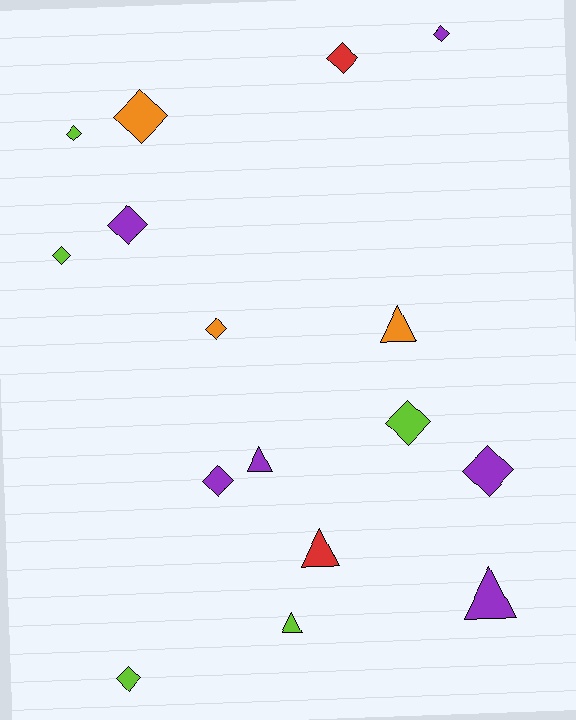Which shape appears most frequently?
Diamond, with 11 objects.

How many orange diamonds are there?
There are 2 orange diamonds.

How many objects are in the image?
There are 16 objects.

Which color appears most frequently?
Purple, with 6 objects.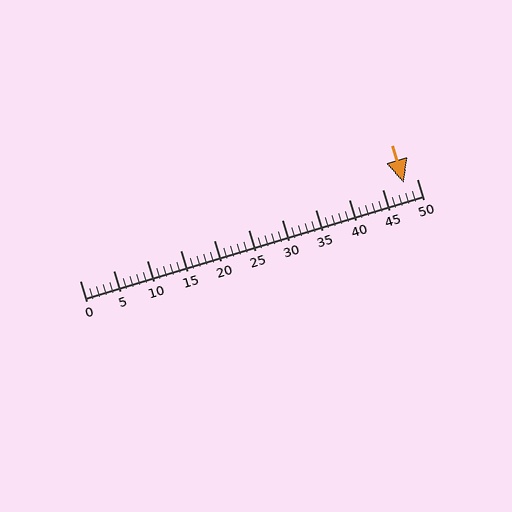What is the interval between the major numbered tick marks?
The major tick marks are spaced 5 units apart.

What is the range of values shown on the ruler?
The ruler shows values from 0 to 50.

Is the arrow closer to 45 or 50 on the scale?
The arrow is closer to 50.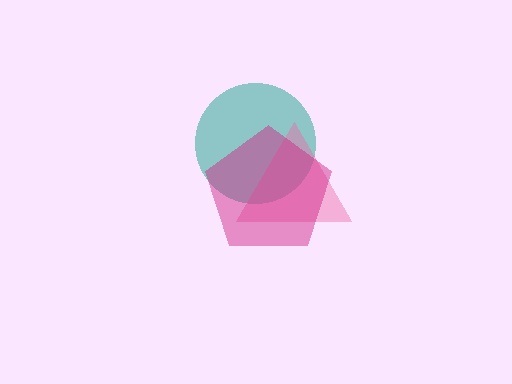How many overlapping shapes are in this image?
There are 3 overlapping shapes in the image.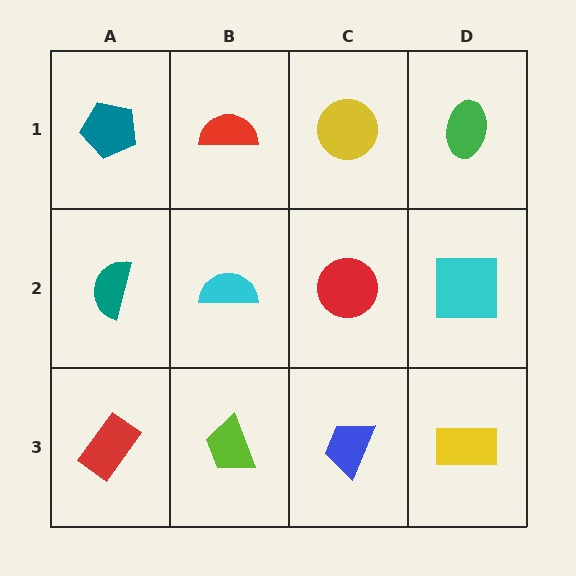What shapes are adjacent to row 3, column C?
A red circle (row 2, column C), a lime trapezoid (row 3, column B), a yellow rectangle (row 3, column D).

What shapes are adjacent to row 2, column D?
A green ellipse (row 1, column D), a yellow rectangle (row 3, column D), a red circle (row 2, column C).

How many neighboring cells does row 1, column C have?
3.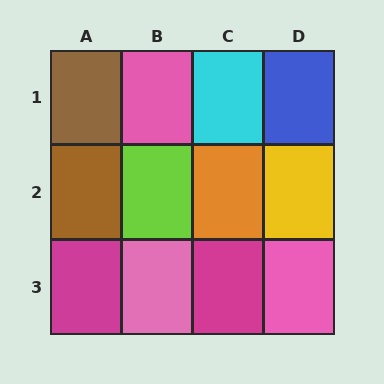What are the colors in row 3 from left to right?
Magenta, pink, magenta, pink.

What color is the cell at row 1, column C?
Cyan.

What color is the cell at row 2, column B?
Lime.